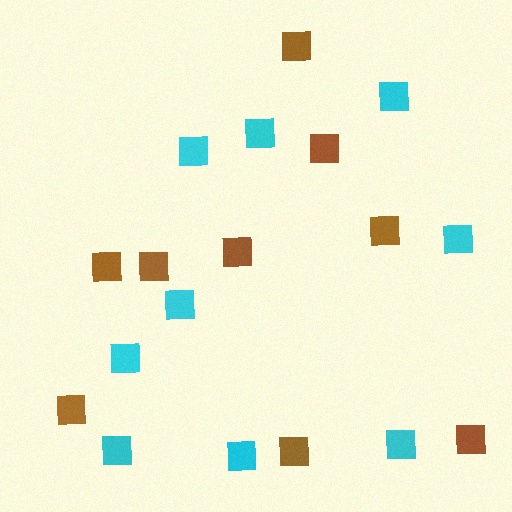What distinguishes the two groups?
There are 2 groups: one group of brown squares (9) and one group of cyan squares (9).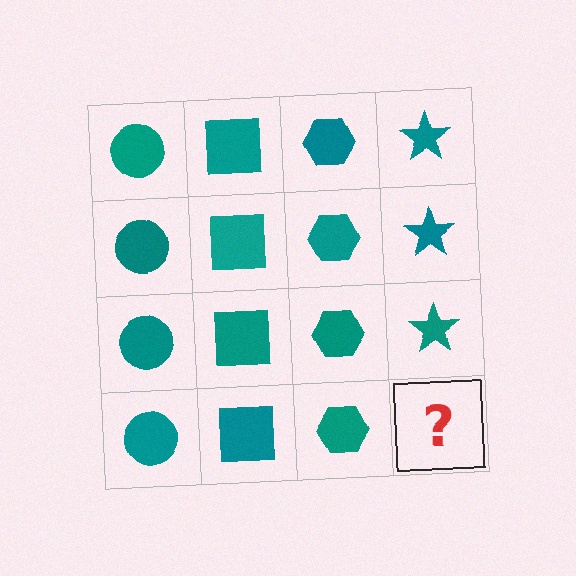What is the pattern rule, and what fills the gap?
The rule is that each column has a consistent shape. The gap should be filled with a teal star.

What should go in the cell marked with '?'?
The missing cell should contain a teal star.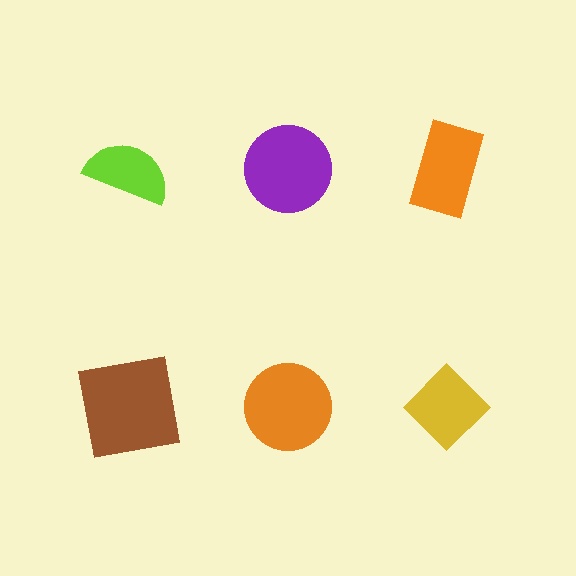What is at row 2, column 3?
A yellow diamond.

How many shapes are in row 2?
3 shapes.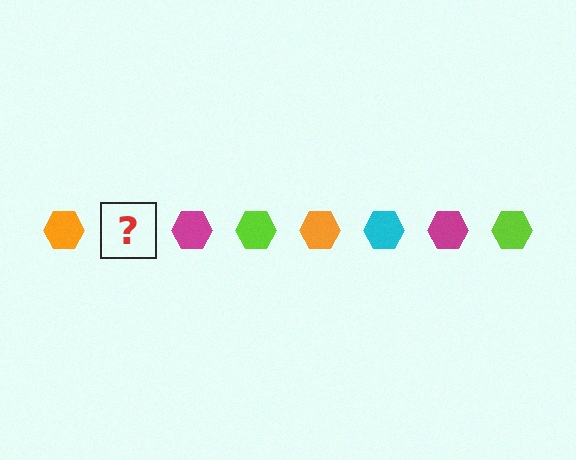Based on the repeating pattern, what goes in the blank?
The blank should be a cyan hexagon.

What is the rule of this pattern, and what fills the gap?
The rule is that the pattern cycles through orange, cyan, magenta, lime hexagons. The gap should be filled with a cyan hexagon.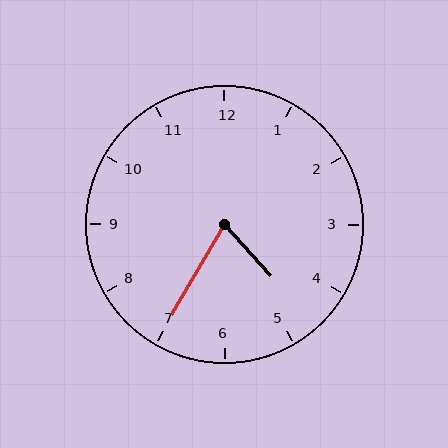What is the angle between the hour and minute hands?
Approximately 72 degrees.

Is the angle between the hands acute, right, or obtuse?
It is acute.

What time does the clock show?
4:35.